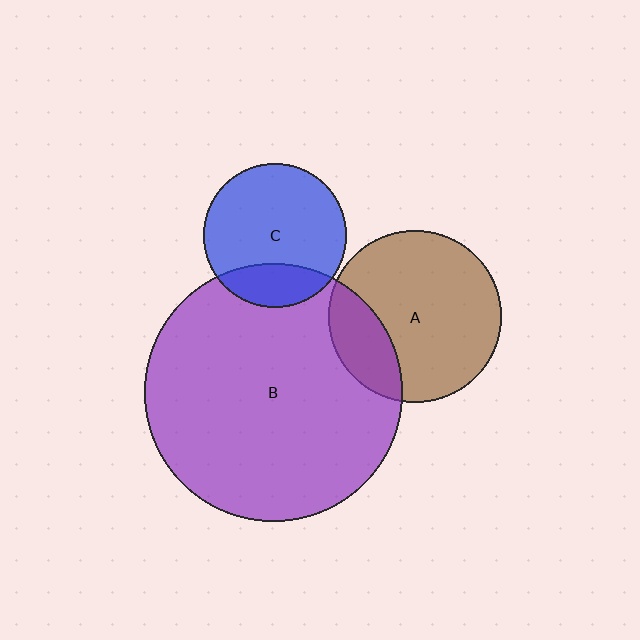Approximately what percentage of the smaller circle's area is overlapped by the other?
Approximately 25%.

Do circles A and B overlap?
Yes.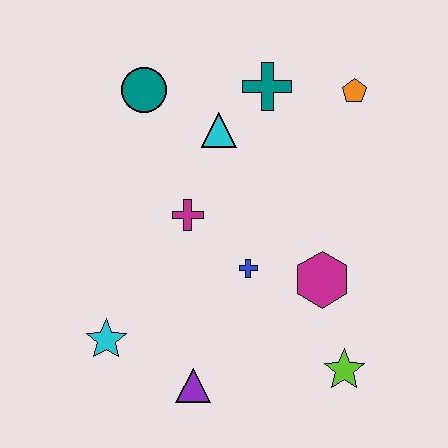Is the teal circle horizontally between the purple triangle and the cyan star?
Yes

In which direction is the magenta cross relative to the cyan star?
The magenta cross is above the cyan star.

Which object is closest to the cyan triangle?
The teal cross is closest to the cyan triangle.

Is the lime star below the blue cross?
Yes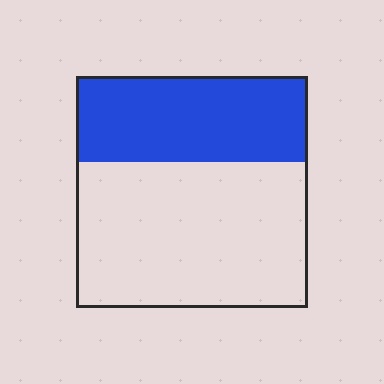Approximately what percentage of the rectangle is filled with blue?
Approximately 35%.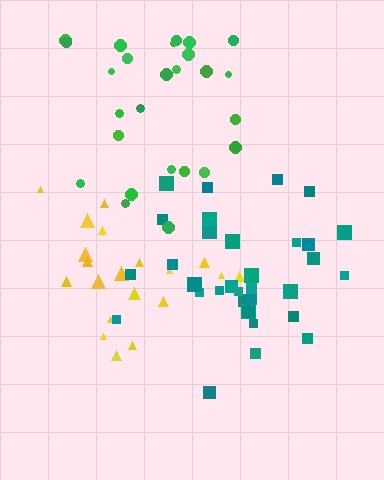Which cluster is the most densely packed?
Teal.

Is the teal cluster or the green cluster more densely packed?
Teal.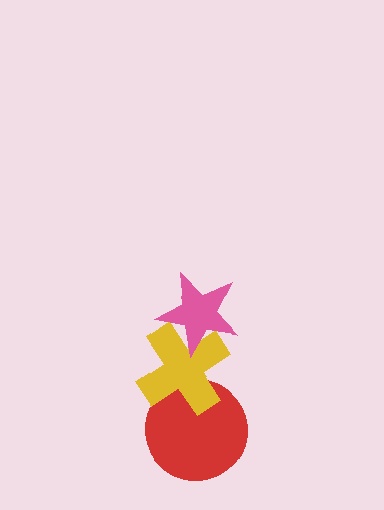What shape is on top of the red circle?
The yellow cross is on top of the red circle.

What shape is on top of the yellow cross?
The pink star is on top of the yellow cross.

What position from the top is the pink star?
The pink star is 1st from the top.